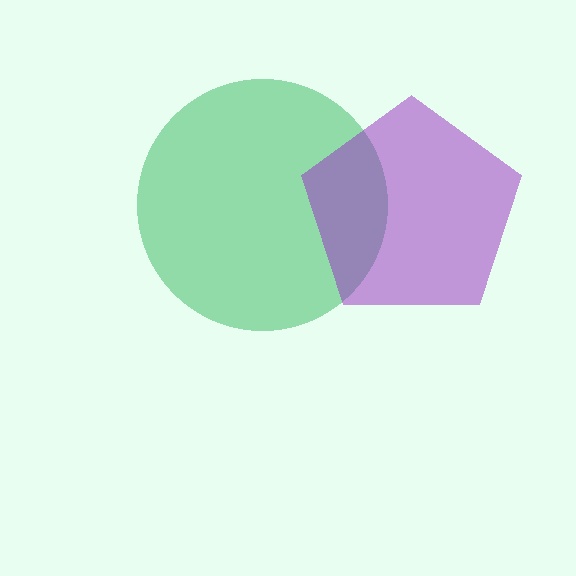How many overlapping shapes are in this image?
There are 2 overlapping shapes in the image.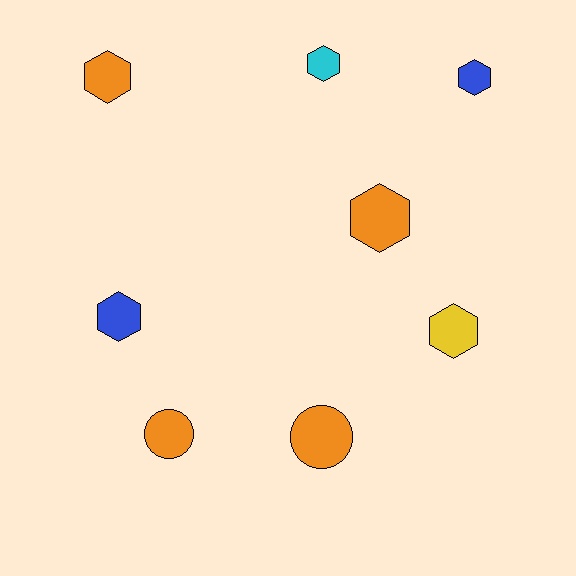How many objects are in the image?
There are 8 objects.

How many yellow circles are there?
There are no yellow circles.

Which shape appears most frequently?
Hexagon, with 6 objects.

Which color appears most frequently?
Orange, with 4 objects.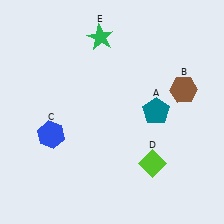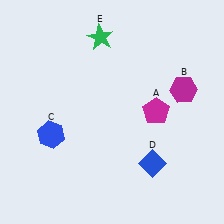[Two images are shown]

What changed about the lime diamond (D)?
In Image 1, D is lime. In Image 2, it changed to blue.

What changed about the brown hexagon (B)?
In Image 1, B is brown. In Image 2, it changed to magenta.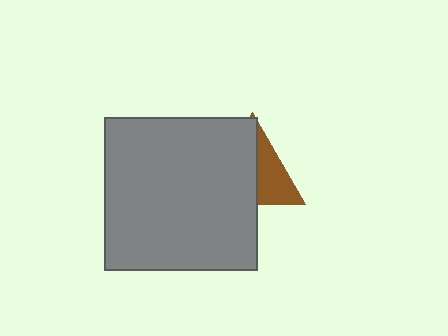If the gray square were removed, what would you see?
You would see the complete brown triangle.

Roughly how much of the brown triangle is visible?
A small part of it is visible (roughly 42%).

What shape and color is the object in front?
The object in front is a gray square.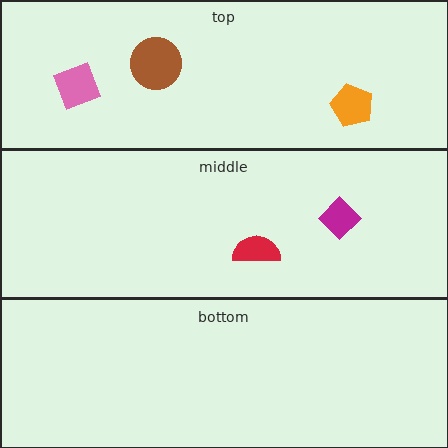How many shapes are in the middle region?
2.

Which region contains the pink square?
The top region.